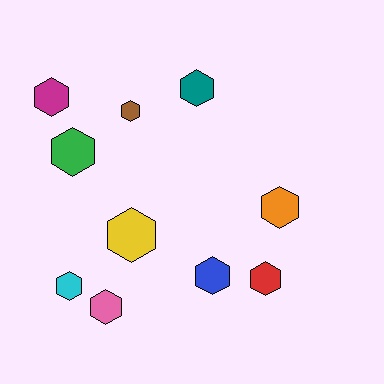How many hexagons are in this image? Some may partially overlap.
There are 10 hexagons.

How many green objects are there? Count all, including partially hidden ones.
There is 1 green object.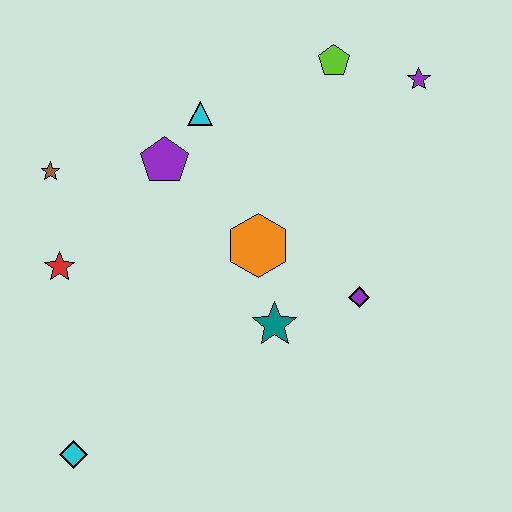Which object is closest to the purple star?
The lime pentagon is closest to the purple star.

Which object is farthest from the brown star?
The purple star is farthest from the brown star.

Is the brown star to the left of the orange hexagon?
Yes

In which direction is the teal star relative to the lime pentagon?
The teal star is below the lime pentagon.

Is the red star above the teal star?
Yes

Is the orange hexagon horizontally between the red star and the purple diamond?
Yes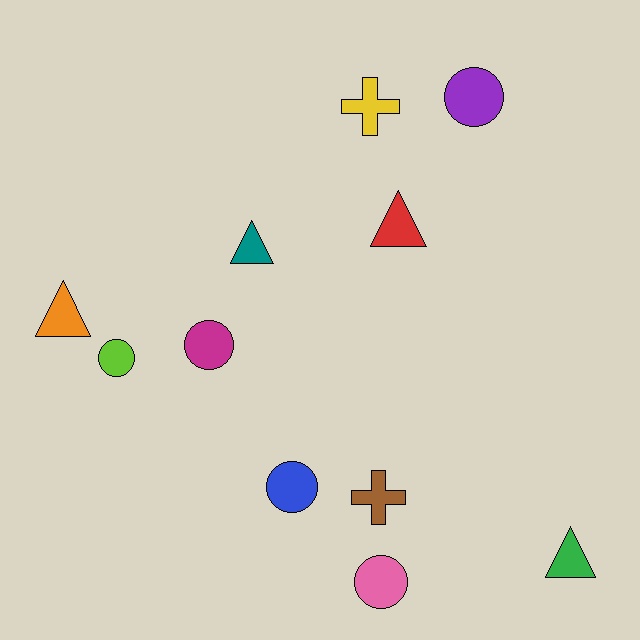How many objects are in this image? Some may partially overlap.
There are 11 objects.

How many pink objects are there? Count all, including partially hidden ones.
There is 1 pink object.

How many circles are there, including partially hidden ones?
There are 5 circles.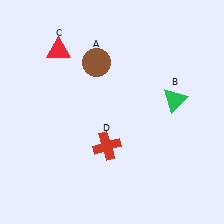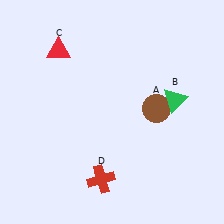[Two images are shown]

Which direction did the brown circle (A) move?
The brown circle (A) moved right.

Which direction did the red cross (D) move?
The red cross (D) moved down.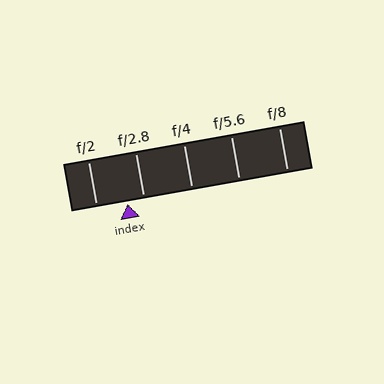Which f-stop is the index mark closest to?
The index mark is closest to f/2.8.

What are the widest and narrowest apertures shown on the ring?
The widest aperture shown is f/2 and the narrowest is f/8.